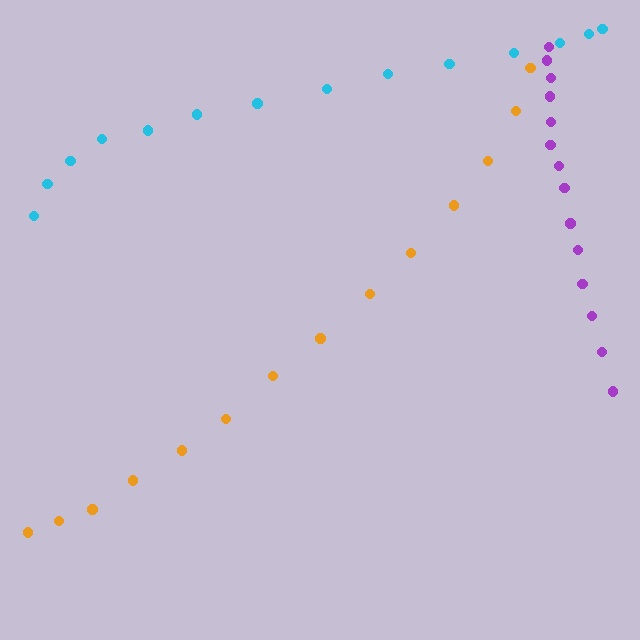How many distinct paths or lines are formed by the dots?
There are 3 distinct paths.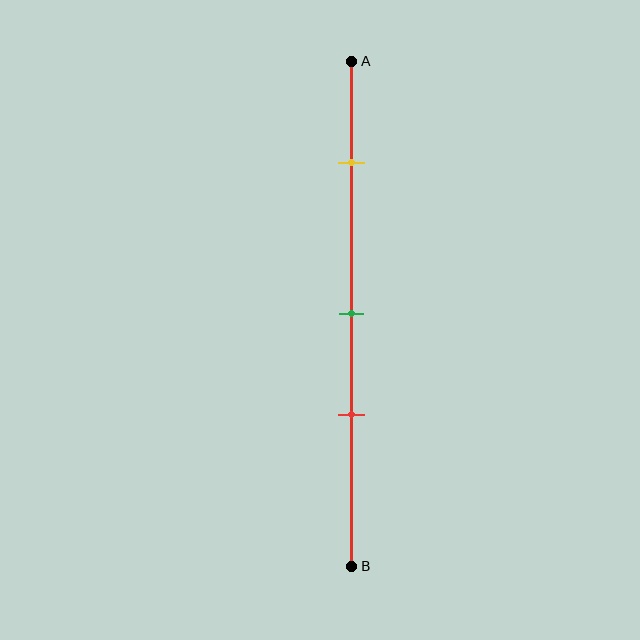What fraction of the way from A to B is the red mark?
The red mark is approximately 70% (0.7) of the way from A to B.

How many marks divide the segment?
There are 3 marks dividing the segment.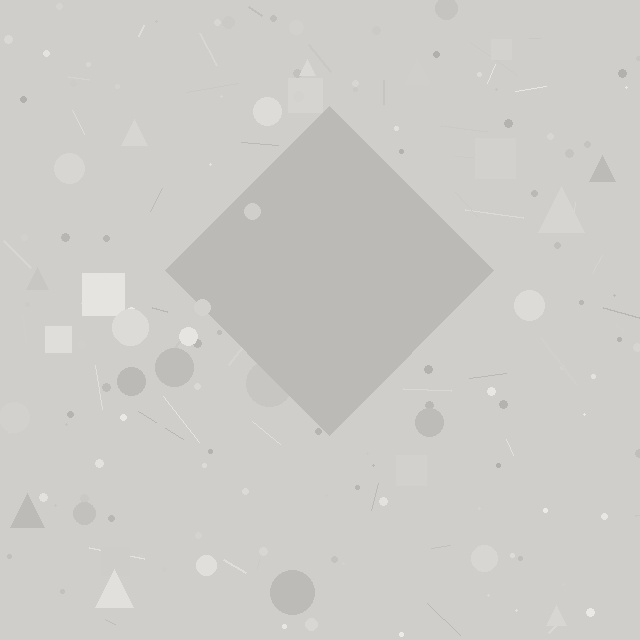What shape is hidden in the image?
A diamond is hidden in the image.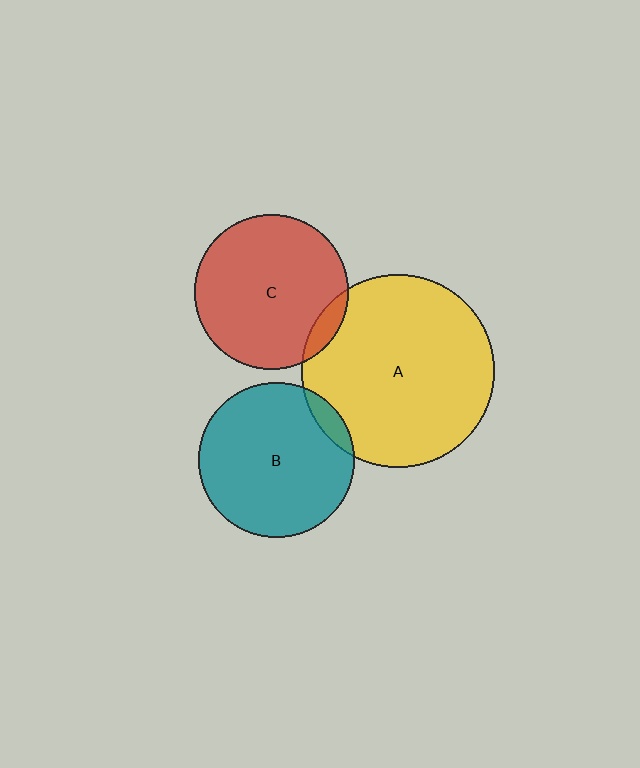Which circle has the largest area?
Circle A (yellow).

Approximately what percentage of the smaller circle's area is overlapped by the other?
Approximately 10%.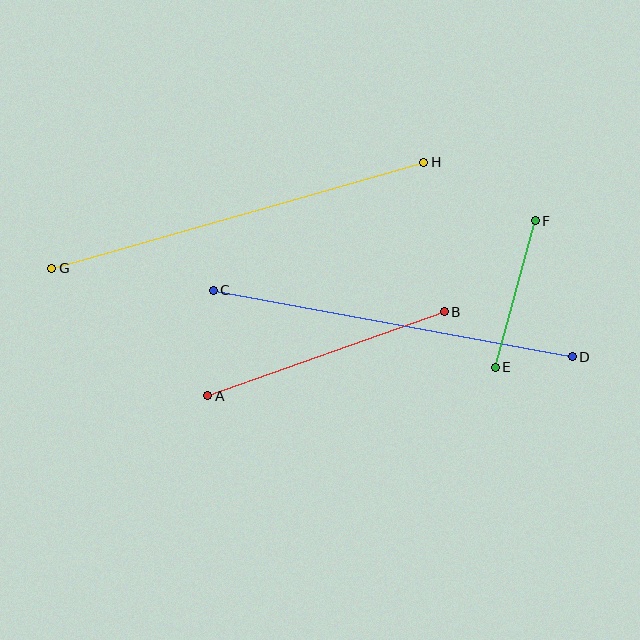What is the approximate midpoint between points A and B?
The midpoint is at approximately (326, 354) pixels.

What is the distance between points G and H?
The distance is approximately 387 pixels.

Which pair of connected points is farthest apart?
Points G and H are farthest apart.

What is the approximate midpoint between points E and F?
The midpoint is at approximately (515, 294) pixels.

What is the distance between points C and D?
The distance is approximately 365 pixels.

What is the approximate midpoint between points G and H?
The midpoint is at approximately (238, 215) pixels.